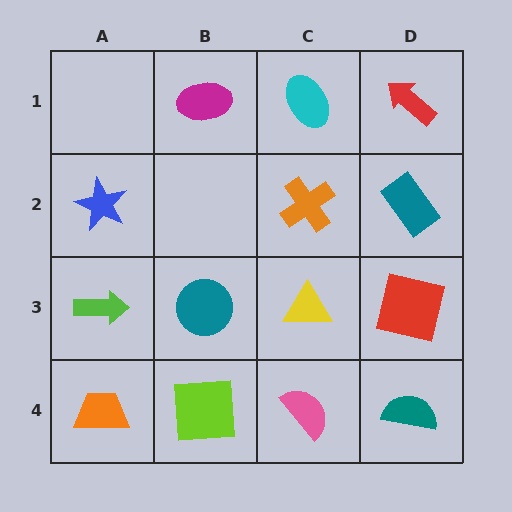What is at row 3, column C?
A yellow triangle.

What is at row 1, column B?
A magenta ellipse.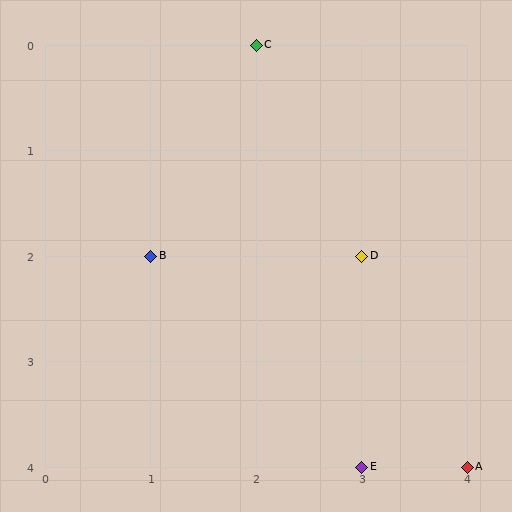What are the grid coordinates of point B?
Point B is at grid coordinates (1, 2).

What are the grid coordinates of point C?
Point C is at grid coordinates (2, 0).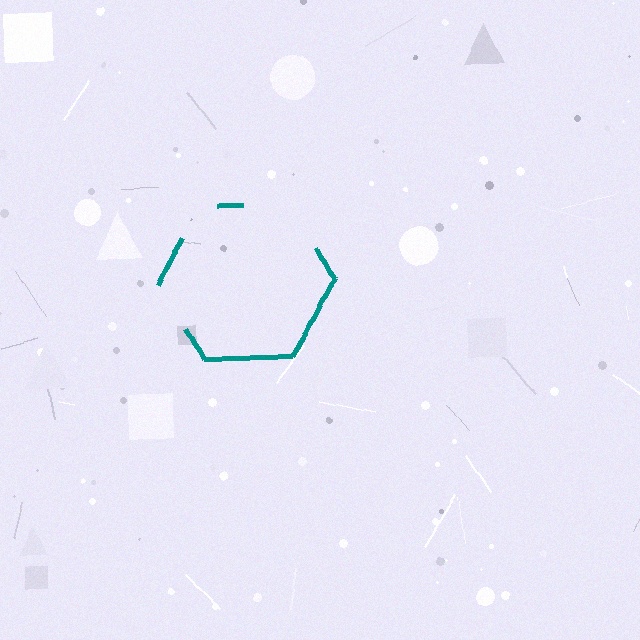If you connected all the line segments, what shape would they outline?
They would outline a hexagon.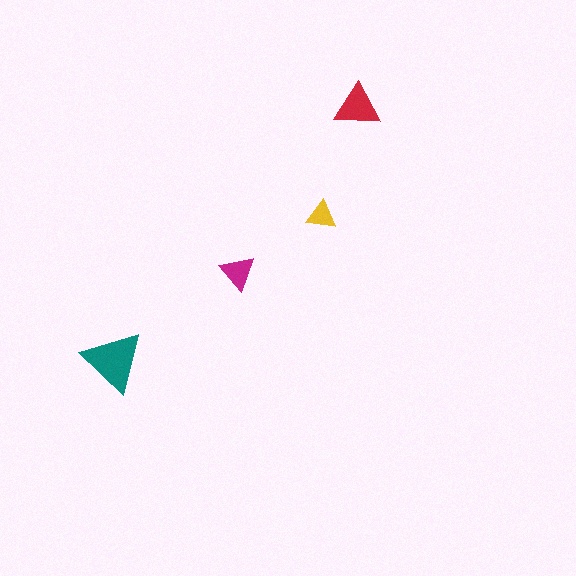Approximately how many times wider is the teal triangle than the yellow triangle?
About 2 times wider.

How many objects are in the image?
There are 4 objects in the image.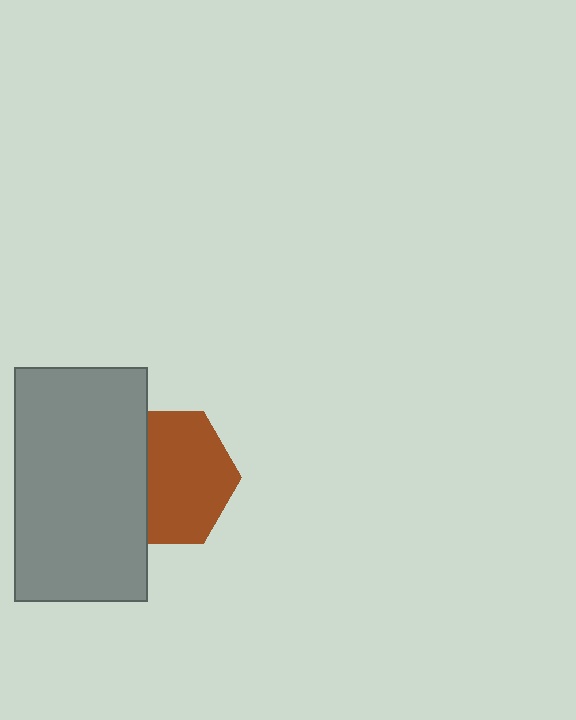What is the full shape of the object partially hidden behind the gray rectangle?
The partially hidden object is a brown hexagon.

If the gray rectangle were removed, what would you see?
You would see the complete brown hexagon.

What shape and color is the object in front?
The object in front is a gray rectangle.